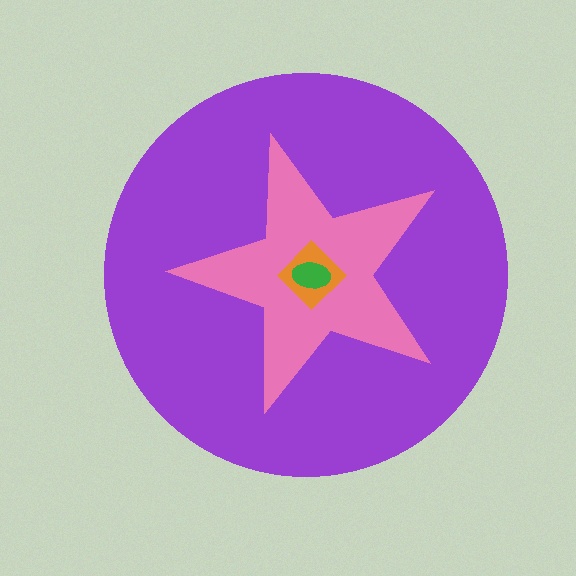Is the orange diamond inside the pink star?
Yes.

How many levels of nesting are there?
4.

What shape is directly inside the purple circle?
The pink star.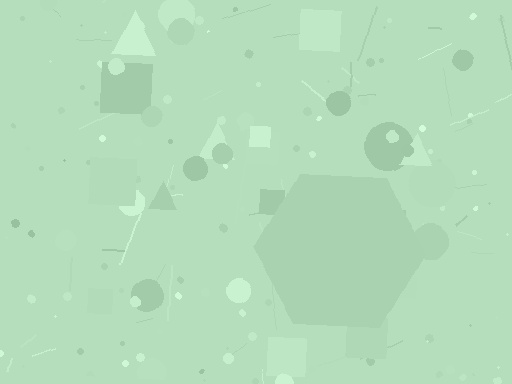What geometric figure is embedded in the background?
A hexagon is embedded in the background.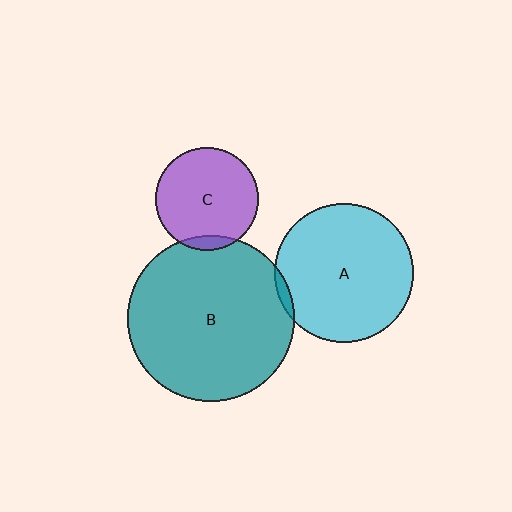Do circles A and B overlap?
Yes.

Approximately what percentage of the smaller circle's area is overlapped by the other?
Approximately 5%.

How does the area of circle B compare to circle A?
Approximately 1.4 times.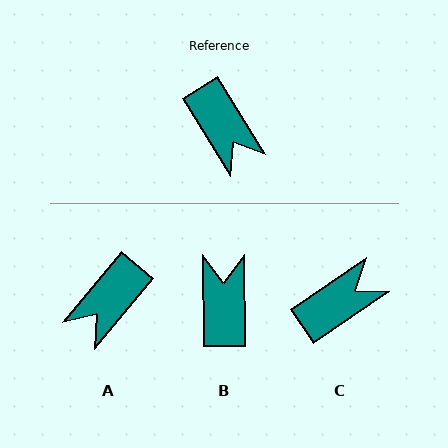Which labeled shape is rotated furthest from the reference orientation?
B, about 149 degrees away.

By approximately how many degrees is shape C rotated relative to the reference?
Approximately 93 degrees counter-clockwise.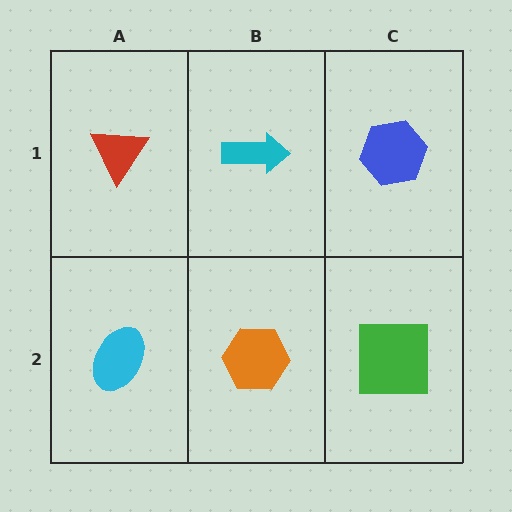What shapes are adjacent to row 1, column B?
An orange hexagon (row 2, column B), a red triangle (row 1, column A), a blue hexagon (row 1, column C).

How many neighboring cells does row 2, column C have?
2.